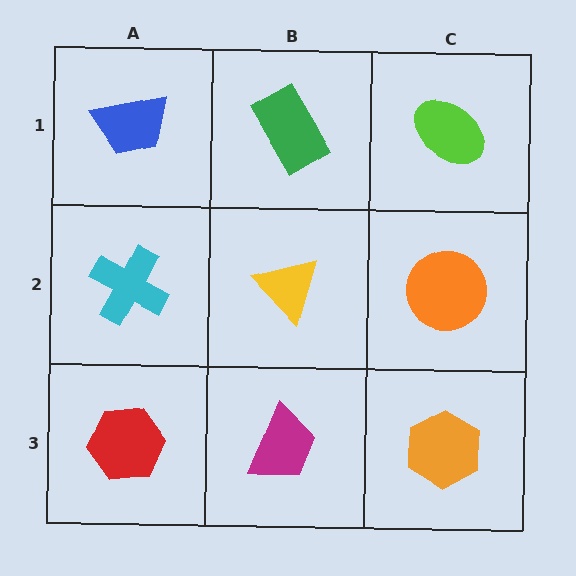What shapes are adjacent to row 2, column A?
A blue trapezoid (row 1, column A), a red hexagon (row 3, column A), a yellow triangle (row 2, column B).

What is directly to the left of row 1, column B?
A blue trapezoid.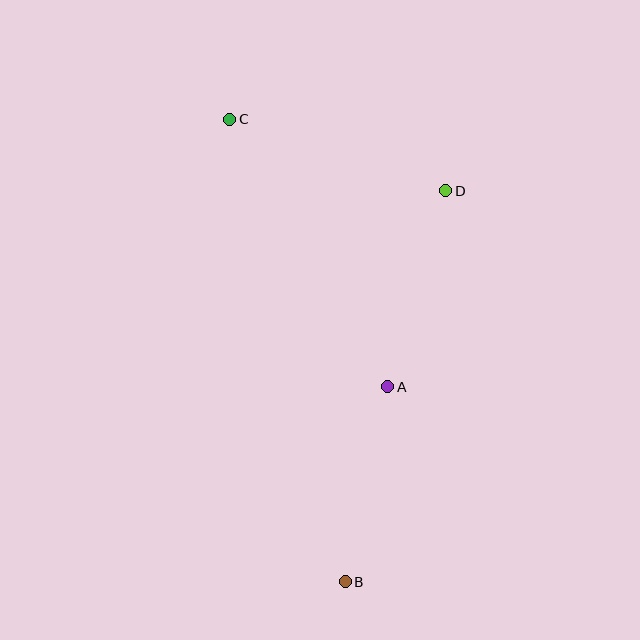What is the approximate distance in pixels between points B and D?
The distance between B and D is approximately 404 pixels.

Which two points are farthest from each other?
Points B and C are farthest from each other.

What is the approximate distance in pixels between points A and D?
The distance between A and D is approximately 204 pixels.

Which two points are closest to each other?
Points A and B are closest to each other.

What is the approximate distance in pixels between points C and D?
The distance between C and D is approximately 228 pixels.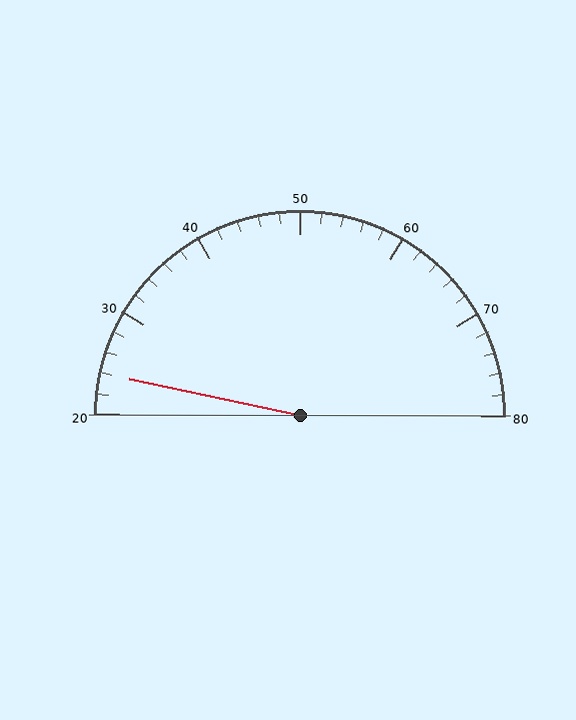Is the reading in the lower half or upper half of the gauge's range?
The reading is in the lower half of the range (20 to 80).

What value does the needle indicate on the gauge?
The needle indicates approximately 24.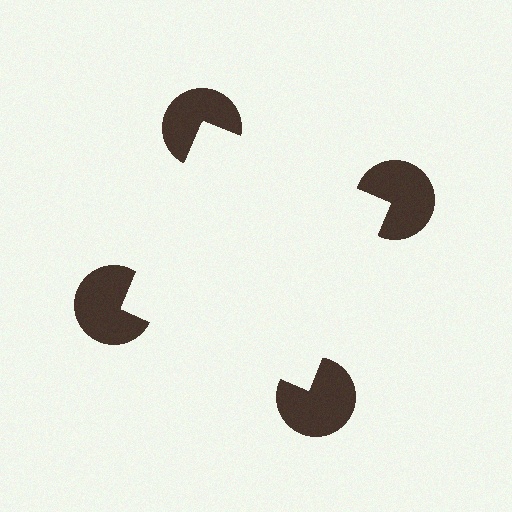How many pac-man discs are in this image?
There are 4 — one at each vertex of the illusory square.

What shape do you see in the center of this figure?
An illusory square — its edges are inferred from the aligned wedge cuts in the pac-man discs, not physically drawn.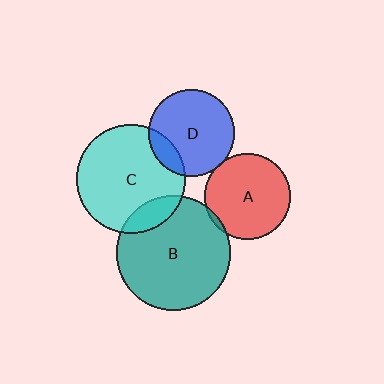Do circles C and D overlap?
Yes.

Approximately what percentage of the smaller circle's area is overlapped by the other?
Approximately 15%.